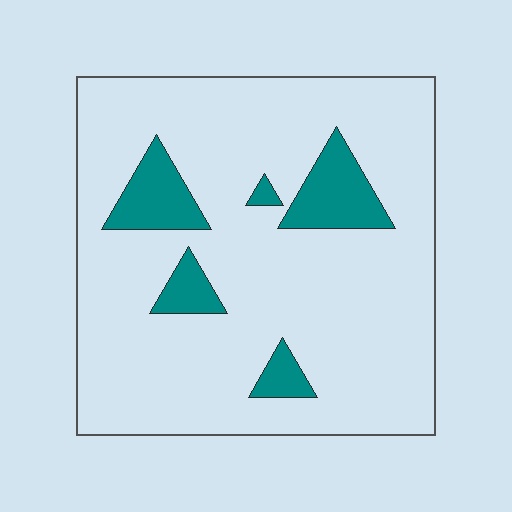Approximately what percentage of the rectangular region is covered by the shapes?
Approximately 15%.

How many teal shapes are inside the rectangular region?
5.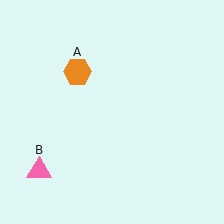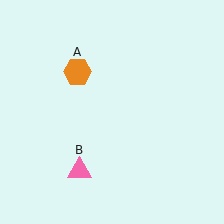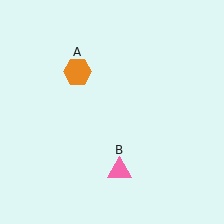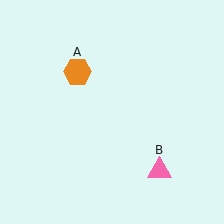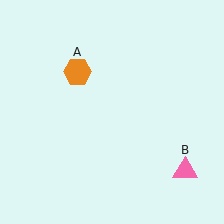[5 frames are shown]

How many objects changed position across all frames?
1 object changed position: pink triangle (object B).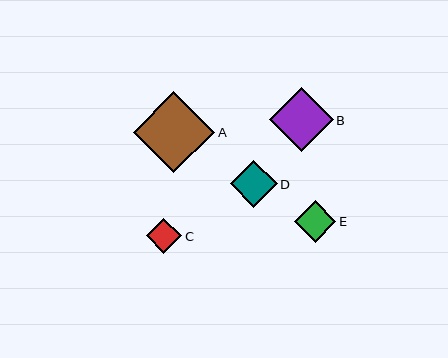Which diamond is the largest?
Diamond A is the largest with a size of approximately 81 pixels.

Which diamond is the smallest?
Diamond C is the smallest with a size of approximately 35 pixels.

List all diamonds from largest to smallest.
From largest to smallest: A, B, D, E, C.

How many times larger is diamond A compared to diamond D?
Diamond A is approximately 1.8 times the size of diamond D.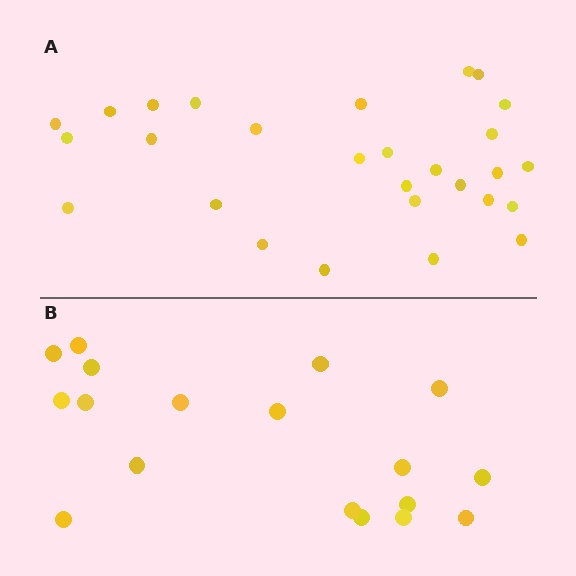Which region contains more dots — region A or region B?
Region A (the top region) has more dots.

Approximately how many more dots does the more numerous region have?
Region A has roughly 10 or so more dots than region B.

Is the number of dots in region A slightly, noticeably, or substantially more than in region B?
Region A has substantially more. The ratio is roughly 1.6 to 1.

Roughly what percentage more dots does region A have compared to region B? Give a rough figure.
About 55% more.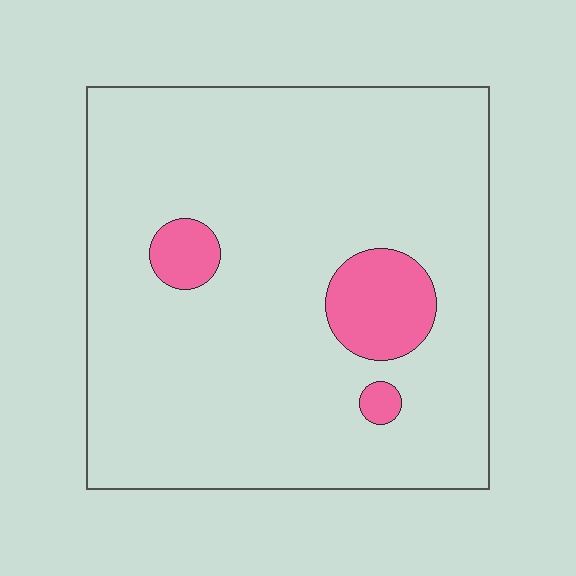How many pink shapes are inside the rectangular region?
3.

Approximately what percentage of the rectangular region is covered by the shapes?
Approximately 10%.